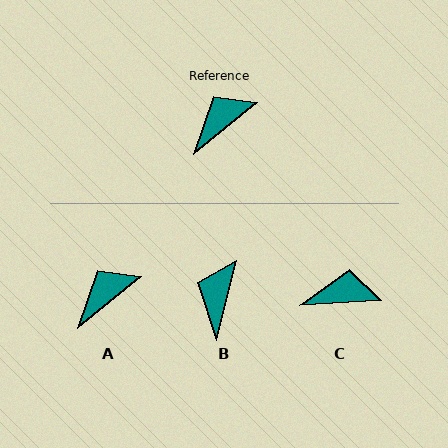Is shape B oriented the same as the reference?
No, it is off by about 37 degrees.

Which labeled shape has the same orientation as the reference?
A.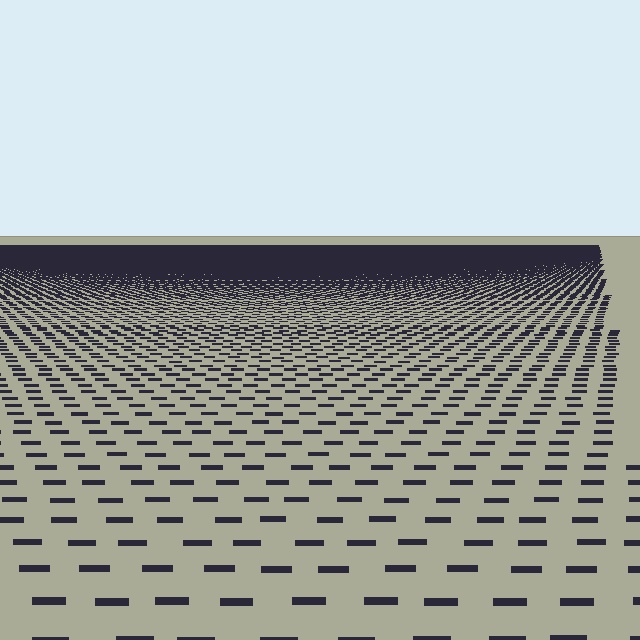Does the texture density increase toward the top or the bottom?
Density increases toward the top.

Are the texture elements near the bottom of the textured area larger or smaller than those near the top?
Larger. Near the bottom, elements are closer to the viewer and appear at a bigger on-screen size.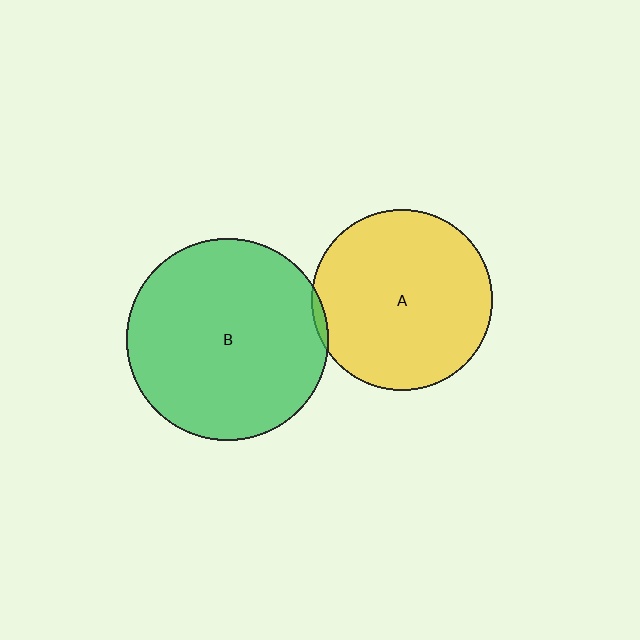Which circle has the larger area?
Circle B (green).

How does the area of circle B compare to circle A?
Approximately 1.2 times.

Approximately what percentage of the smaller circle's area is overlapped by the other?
Approximately 5%.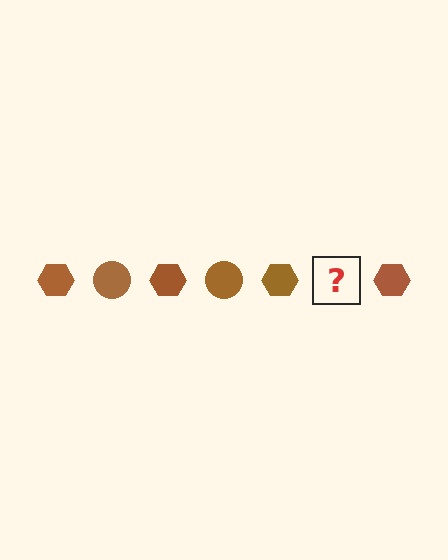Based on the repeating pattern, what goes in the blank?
The blank should be a brown circle.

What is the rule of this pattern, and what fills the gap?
The rule is that the pattern cycles through hexagon, circle shapes in brown. The gap should be filled with a brown circle.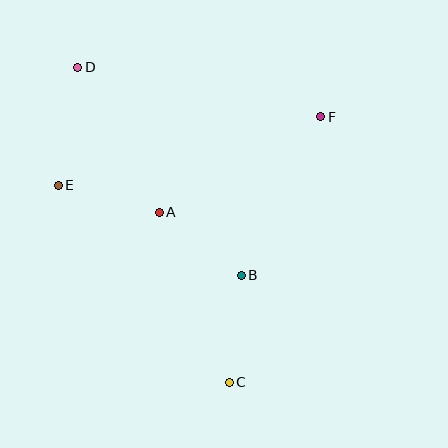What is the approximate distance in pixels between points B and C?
The distance between B and C is approximately 108 pixels.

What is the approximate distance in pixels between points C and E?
The distance between C and E is approximately 261 pixels.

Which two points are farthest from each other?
Points C and D are farthest from each other.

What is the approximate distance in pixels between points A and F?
The distance between A and F is approximately 188 pixels.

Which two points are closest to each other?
Points A and B are closest to each other.